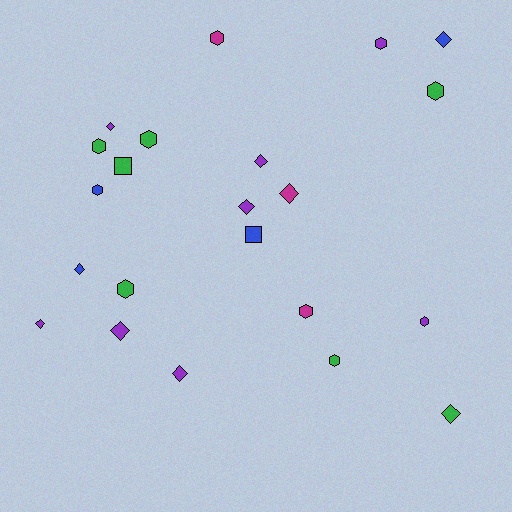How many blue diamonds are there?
There are 2 blue diamonds.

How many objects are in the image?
There are 22 objects.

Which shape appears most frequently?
Diamond, with 10 objects.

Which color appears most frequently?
Purple, with 8 objects.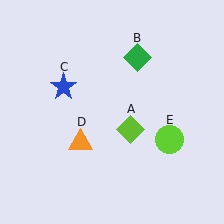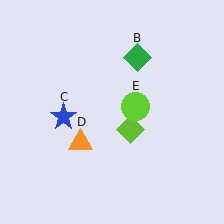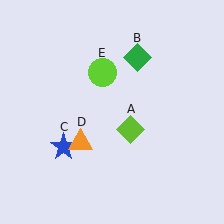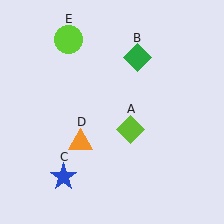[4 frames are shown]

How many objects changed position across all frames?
2 objects changed position: blue star (object C), lime circle (object E).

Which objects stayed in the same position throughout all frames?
Lime diamond (object A) and green diamond (object B) and orange triangle (object D) remained stationary.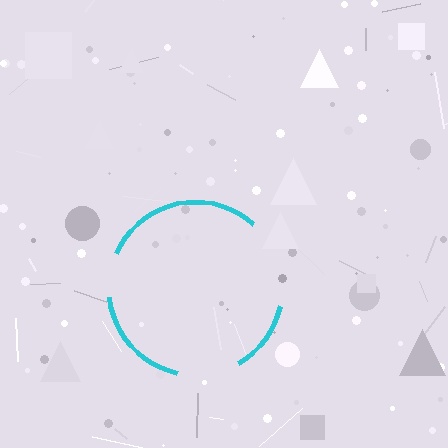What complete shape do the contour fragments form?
The contour fragments form a circle.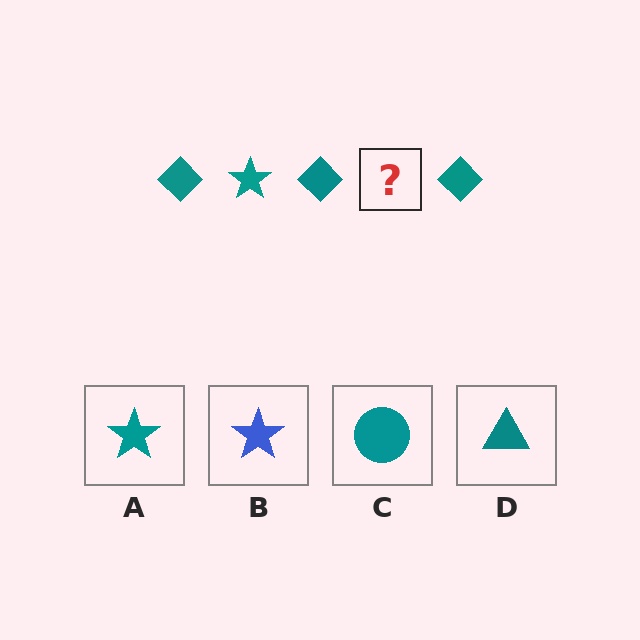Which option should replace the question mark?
Option A.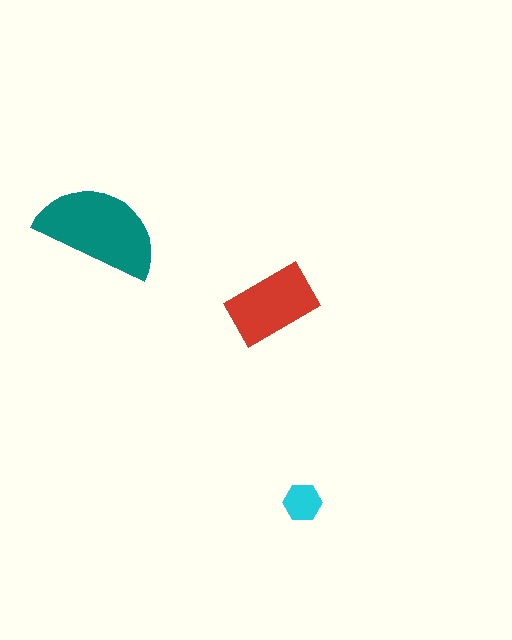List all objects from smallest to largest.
The cyan hexagon, the red rectangle, the teal semicircle.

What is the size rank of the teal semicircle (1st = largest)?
1st.